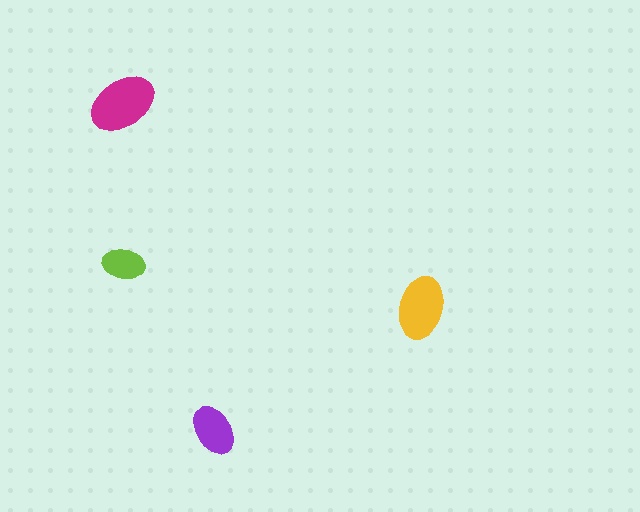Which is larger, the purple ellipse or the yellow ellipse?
The yellow one.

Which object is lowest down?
The purple ellipse is bottommost.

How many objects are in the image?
There are 4 objects in the image.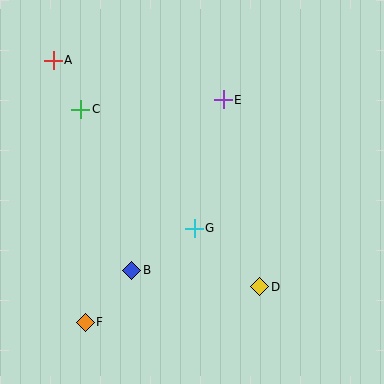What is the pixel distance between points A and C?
The distance between A and C is 56 pixels.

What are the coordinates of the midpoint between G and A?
The midpoint between G and A is at (124, 144).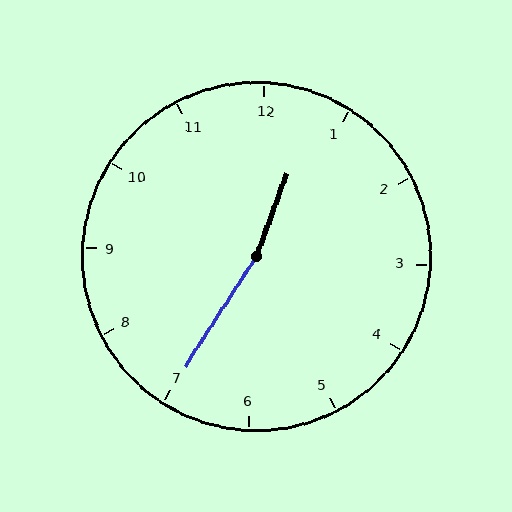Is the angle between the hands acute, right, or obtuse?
It is obtuse.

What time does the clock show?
12:35.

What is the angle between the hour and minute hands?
Approximately 168 degrees.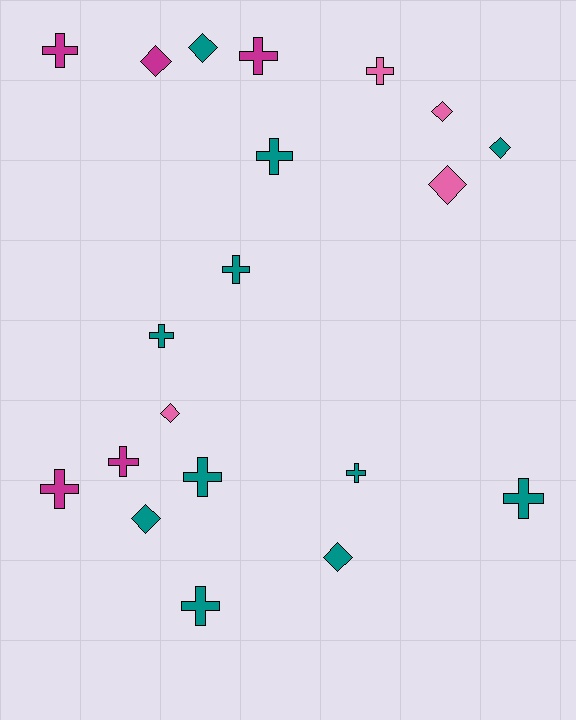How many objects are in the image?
There are 20 objects.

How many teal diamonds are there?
There are 4 teal diamonds.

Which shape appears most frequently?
Cross, with 12 objects.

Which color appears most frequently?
Teal, with 11 objects.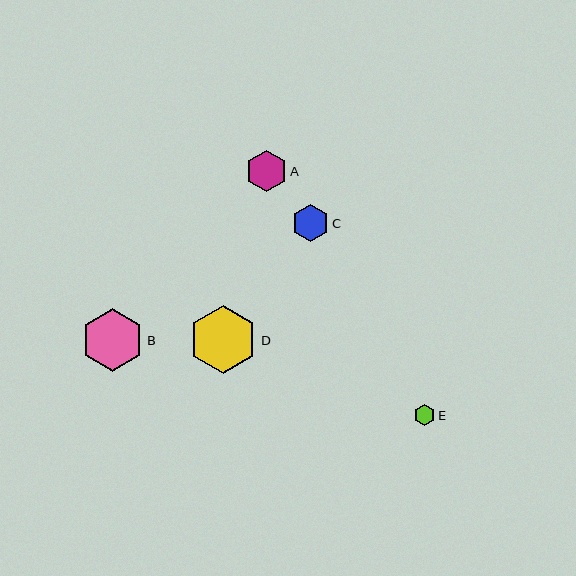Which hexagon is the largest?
Hexagon D is the largest with a size of approximately 68 pixels.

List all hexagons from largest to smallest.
From largest to smallest: D, B, A, C, E.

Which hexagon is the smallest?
Hexagon E is the smallest with a size of approximately 21 pixels.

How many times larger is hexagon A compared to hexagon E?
Hexagon A is approximately 2.0 times the size of hexagon E.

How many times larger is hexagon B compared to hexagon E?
Hexagon B is approximately 3.0 times the size of hexagon E.